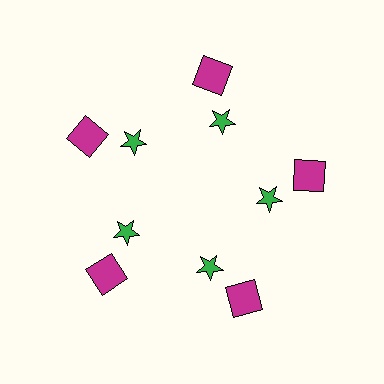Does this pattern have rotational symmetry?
Yes, this pattern has 5-fold rotational symmetry. It looks the same after rotating 72 degrees around the center.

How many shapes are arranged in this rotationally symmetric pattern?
There are 10 shapes, arranged in 5 groups of 2.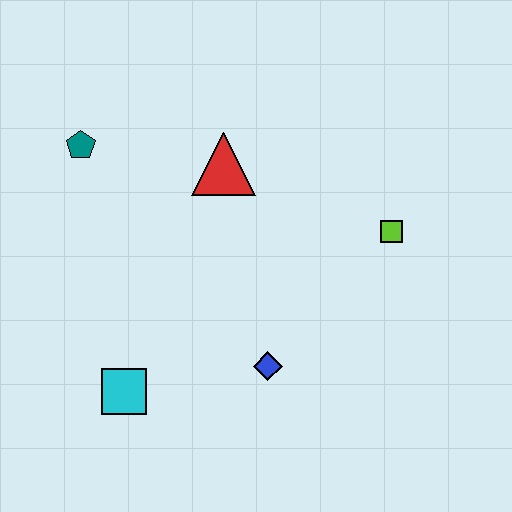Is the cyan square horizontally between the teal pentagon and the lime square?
Yes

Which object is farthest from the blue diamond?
The teal pentagon is farthest from the blue diamond.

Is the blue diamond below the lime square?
Yes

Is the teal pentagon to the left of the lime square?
Yes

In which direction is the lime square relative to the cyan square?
The lime square is to the right of the cyan square.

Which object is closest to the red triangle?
The teal pentagon is closest to the red triangle.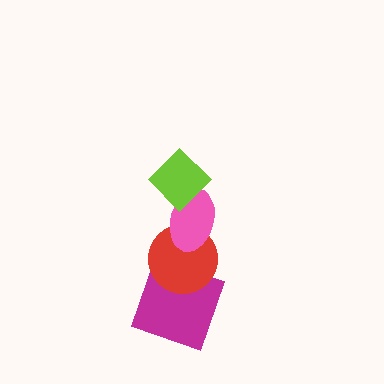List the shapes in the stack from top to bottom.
From top to bottom: the lime diamond, the pink ellipse, the red circle, the magenta square.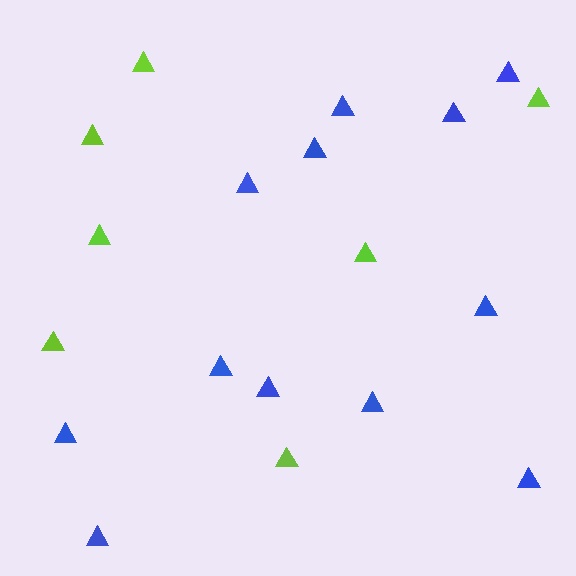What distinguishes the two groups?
There are 2 groups: one group of blue triangles (12) and one group of lime triangles (7).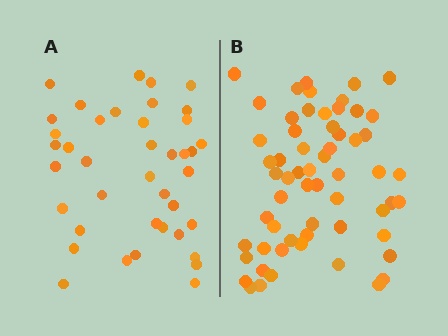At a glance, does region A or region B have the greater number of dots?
Region B (the right region) has more dots.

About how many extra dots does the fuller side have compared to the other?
Region B has approximately 20 more dots than region A.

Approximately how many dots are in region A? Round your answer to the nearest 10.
About 40 dots.